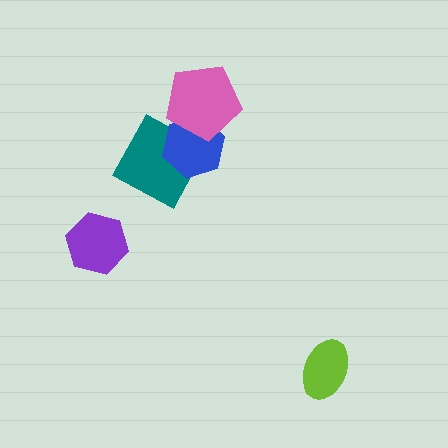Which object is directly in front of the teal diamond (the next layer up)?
The blue hexagon is directly in front of the teal diamond.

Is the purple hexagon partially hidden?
No, no other shape covers it.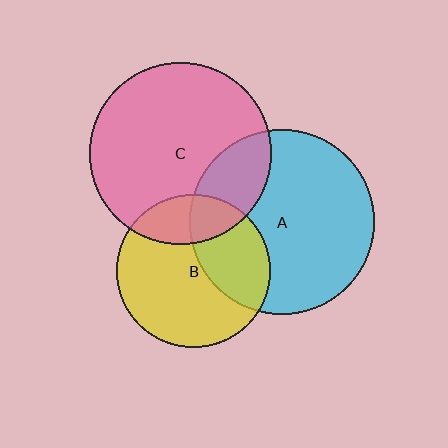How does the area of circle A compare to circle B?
Approximately 1.5 times.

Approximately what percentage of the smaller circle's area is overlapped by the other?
Approximately 20%.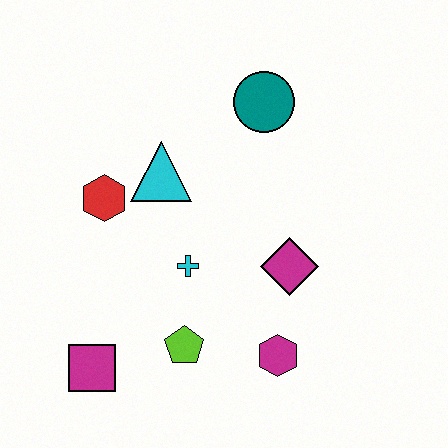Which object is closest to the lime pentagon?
The cyan cross is closest to the lime pentagon.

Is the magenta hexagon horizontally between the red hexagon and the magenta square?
No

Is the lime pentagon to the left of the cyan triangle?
No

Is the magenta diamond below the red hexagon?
Yes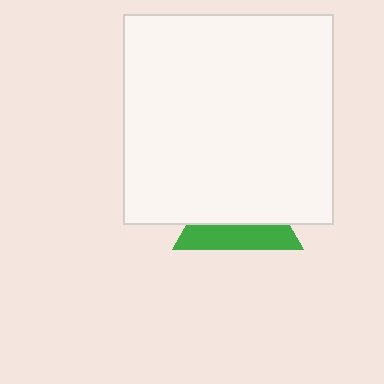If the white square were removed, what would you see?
You would see the complete green triangle.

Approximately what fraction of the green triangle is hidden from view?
Roughly 63% of the green triangle is hidden behind the white square.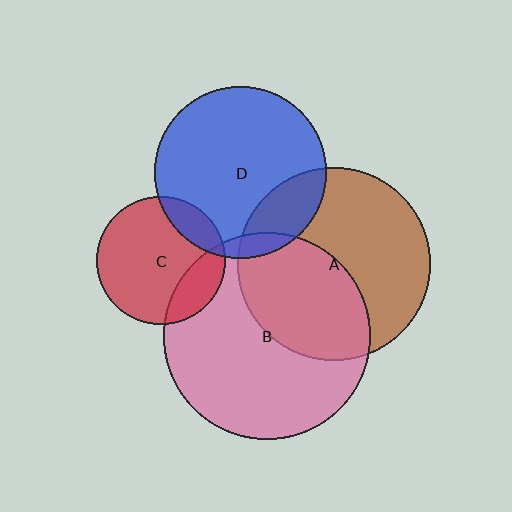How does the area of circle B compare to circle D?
Approximately 1.4 times.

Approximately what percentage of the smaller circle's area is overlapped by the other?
Approximately 20%.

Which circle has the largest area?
Circle B (pink).